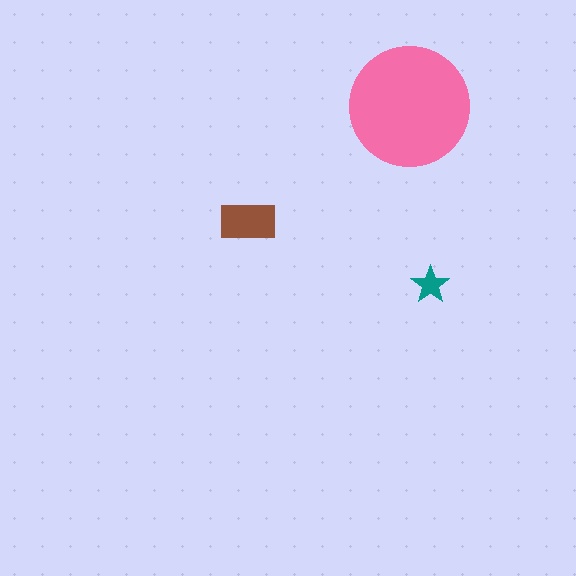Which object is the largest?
The pink circle.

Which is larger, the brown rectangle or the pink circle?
The pink circle.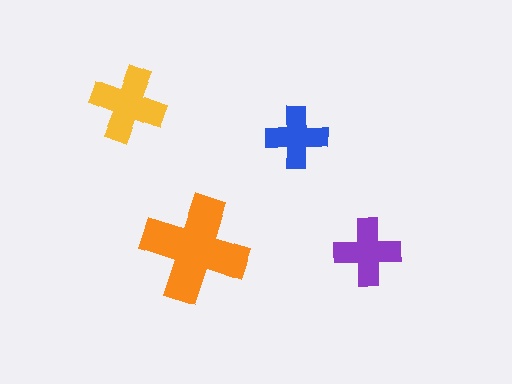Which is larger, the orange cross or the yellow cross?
The orange one.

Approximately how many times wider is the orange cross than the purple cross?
About 1.5 times wider.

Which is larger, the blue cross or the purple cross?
The purple one.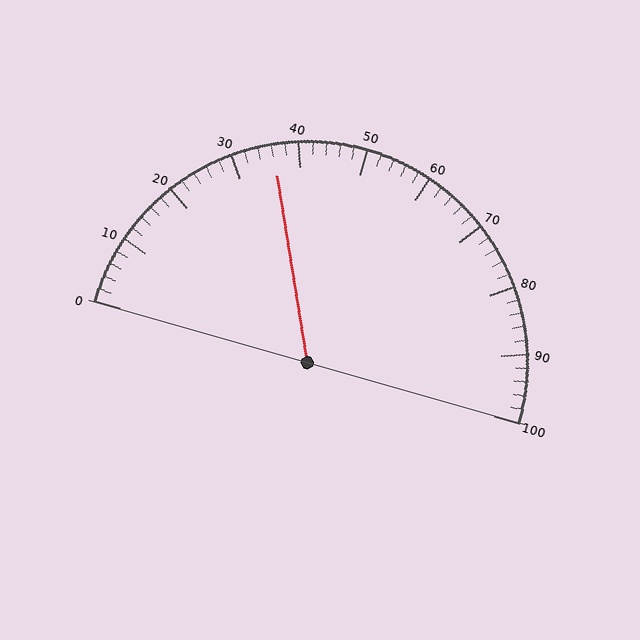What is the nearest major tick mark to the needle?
The nearest major tick mark is 40.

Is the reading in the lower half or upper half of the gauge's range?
The reading is in the lower half of the range (0 to 100).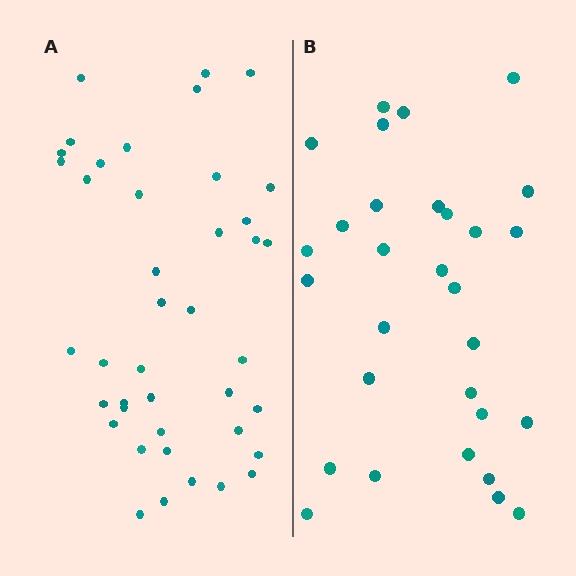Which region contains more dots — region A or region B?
Region A (the left region) has more dots.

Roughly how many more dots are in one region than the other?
Region A has roughly 12 or so more dots than region B.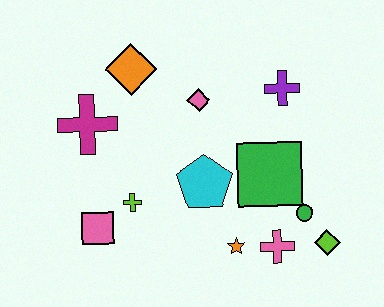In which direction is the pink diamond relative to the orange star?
The pink diamond is above the orange star.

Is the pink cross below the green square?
Yes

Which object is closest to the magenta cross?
The orange diamond is closest to the magenta cross.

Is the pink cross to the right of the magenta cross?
Yes